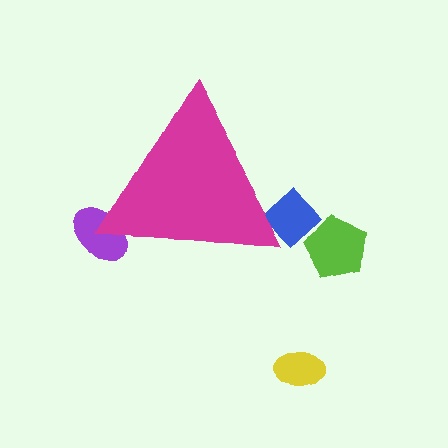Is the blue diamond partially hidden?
Yes, the blue diamond is partially hidden behind the magenta triangle.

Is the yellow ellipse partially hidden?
No, the yellow ellipse is fully visible.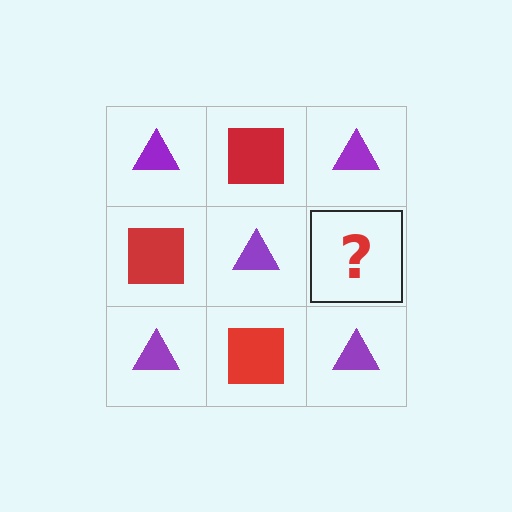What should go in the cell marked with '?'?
The missing cell should contain a red square.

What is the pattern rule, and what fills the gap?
The rule is that it alternates purple triangle and red square in a checkerboard pattern. The gap should be filled with a red square.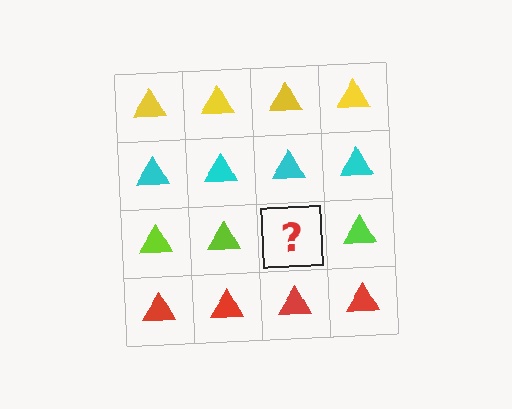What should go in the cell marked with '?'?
The missing cell should contain a lime triangle.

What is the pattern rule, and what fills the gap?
The rule is that each row has a consistent color. The gap should be filled with a lime triangle.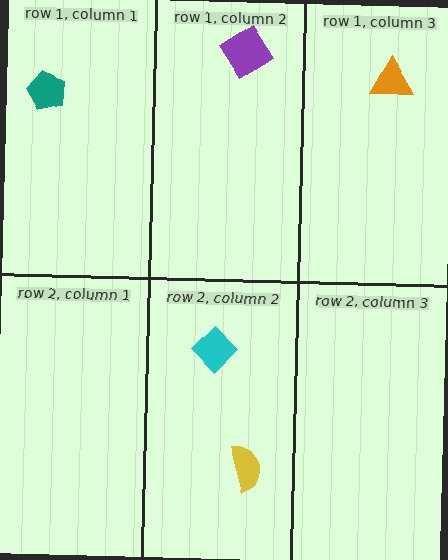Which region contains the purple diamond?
The row 1, column 2 region.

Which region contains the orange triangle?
The row 1, column 3 region.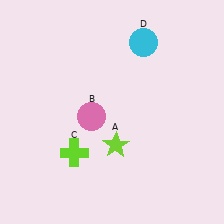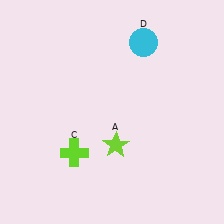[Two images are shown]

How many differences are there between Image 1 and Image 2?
There is 1 difference between the two images.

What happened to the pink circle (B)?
The pink circle (B) was removed in Image 2. It was in the bottom-left area of Image 1.